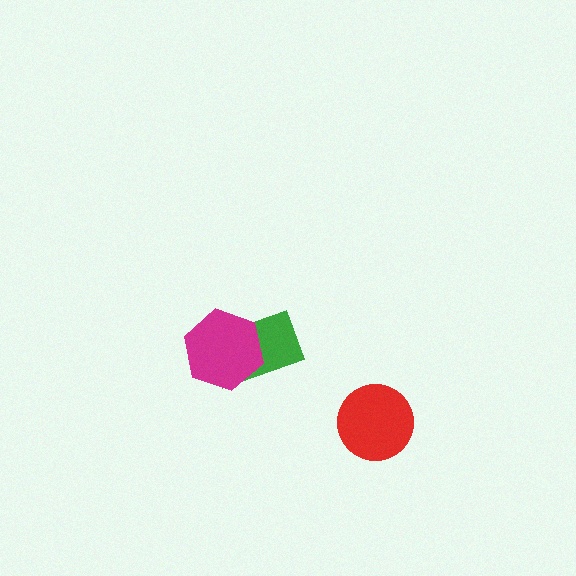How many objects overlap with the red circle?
0 objects overlap with the red circle.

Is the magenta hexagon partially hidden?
No, no other shape covers it.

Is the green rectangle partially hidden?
Yes, it is partially covered by another shape.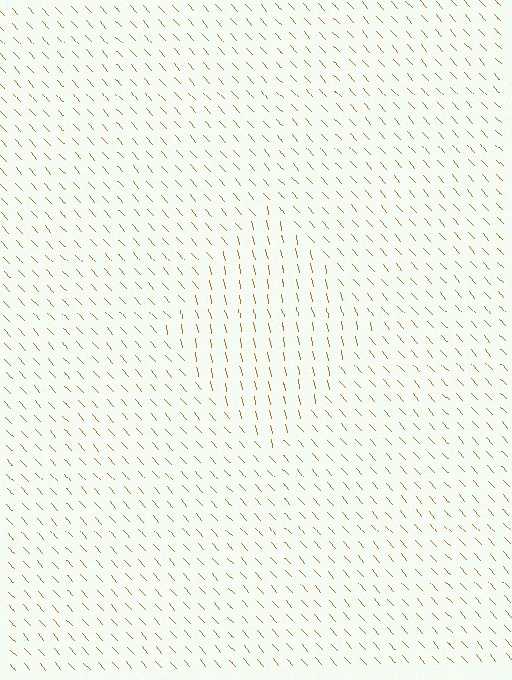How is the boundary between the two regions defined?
The boundary is defined purely by a change in line orientation (approximately 31 degrees difference). All lines are the same color and thickness.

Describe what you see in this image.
The image is filled with small brown line segments. A diamond region in the image has lines oriented differently from the surrounding lines, creating a visible texture boundary.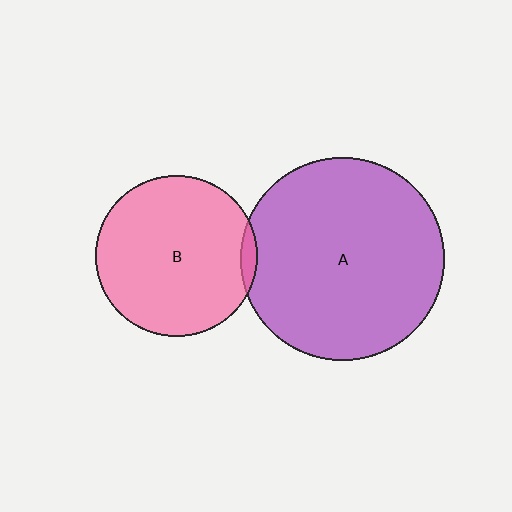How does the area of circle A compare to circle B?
Approximately 1.6 times.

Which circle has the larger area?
Circle A (purple).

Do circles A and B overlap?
Yes.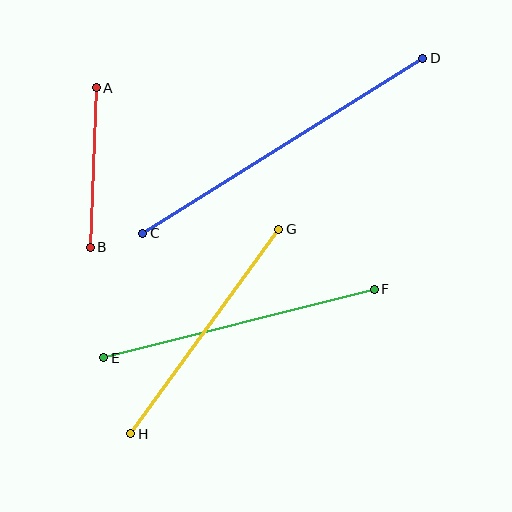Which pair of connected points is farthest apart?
Points C and D are farthest apart.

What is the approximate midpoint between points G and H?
The midpoint is at approximately (205, 332) pixels.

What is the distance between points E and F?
The distance is approximately 279 pixels.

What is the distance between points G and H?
The distance is approximately 252 pixels.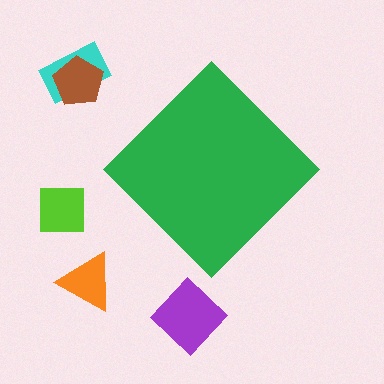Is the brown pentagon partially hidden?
No, the brown pentagon is fully visible.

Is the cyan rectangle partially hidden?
No, the cyan rectangle is fully visible.